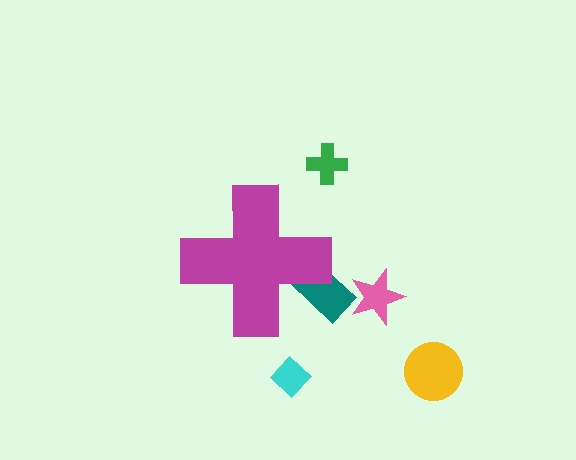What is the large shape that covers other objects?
A magenta cross.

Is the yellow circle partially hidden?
No, the yellow circle is fully visible.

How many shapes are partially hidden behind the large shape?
1 shape is partially hidden.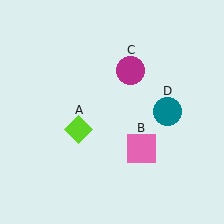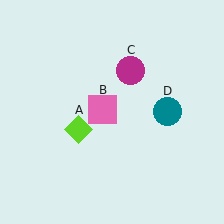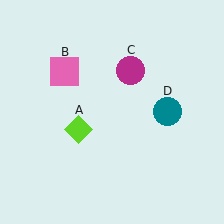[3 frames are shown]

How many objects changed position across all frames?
1 object changed position: pink square (object B).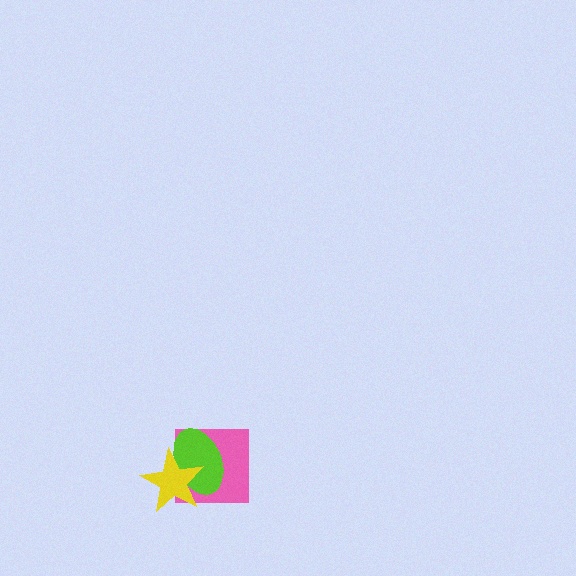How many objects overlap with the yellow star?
2 objects overlap with the yellow star.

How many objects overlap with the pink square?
2 objects overlap with the pink square.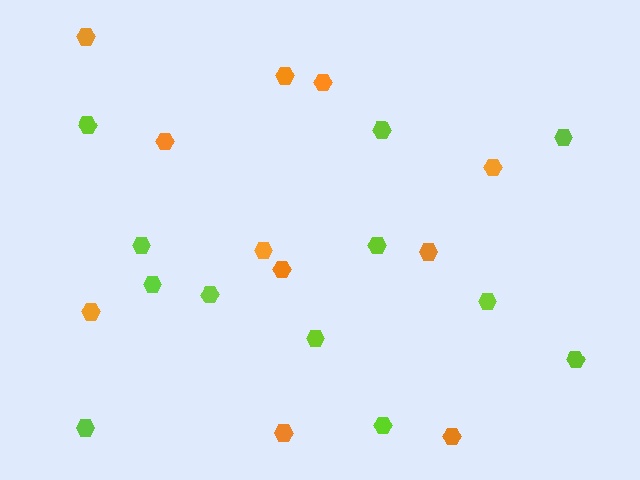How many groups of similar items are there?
There are 2 groups: one group of orange hexagons (11) and one group of lime hexagons (12).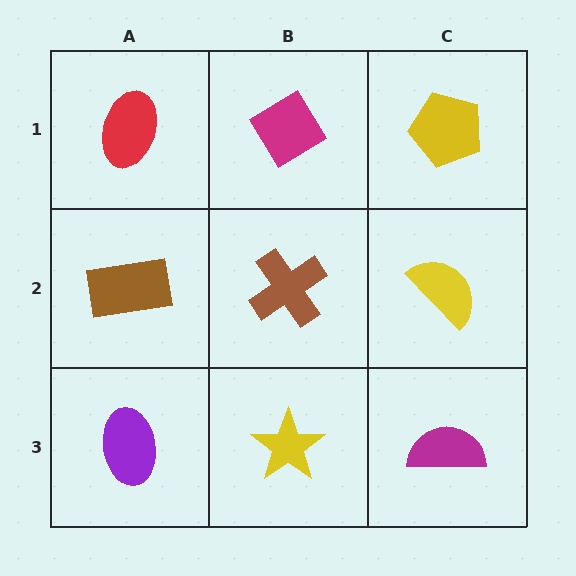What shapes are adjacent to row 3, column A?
A brown rectangle (row 2, column A), a yellow star (row 3, column B).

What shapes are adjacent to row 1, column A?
A brown rectangle (row 2, column A), a magenta diamond (row 1, column B).